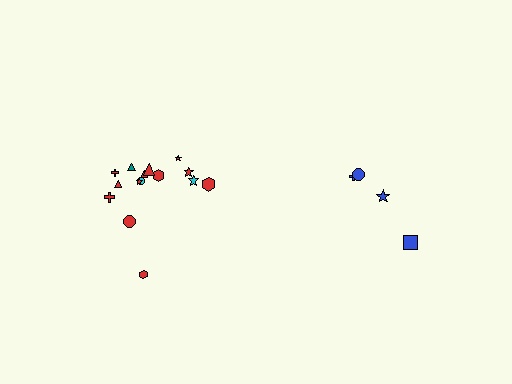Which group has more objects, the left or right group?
The left group.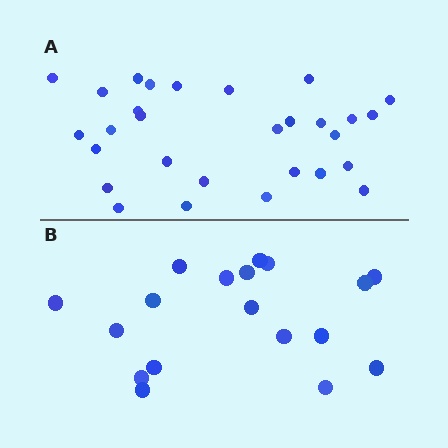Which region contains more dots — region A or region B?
Region A (the top region) has more dots.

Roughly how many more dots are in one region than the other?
Region A has roughly 12 or so more dots than region B.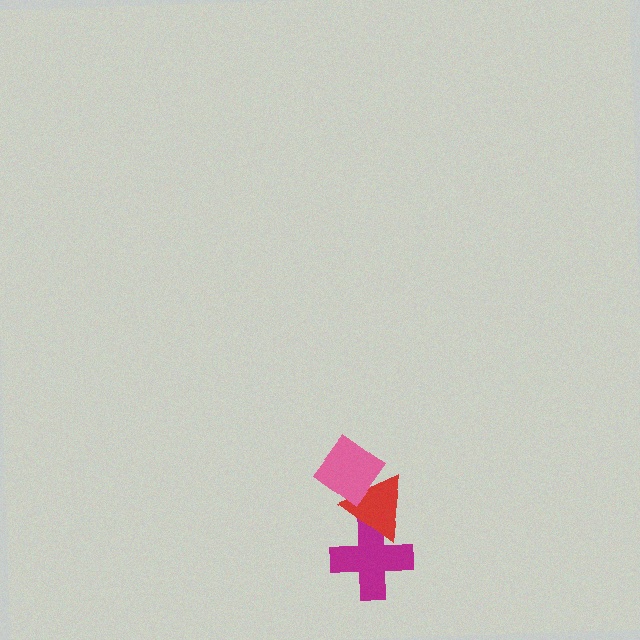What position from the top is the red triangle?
The red triangle is 2nd from the top.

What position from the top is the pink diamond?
The pink diamond is 1st from the top.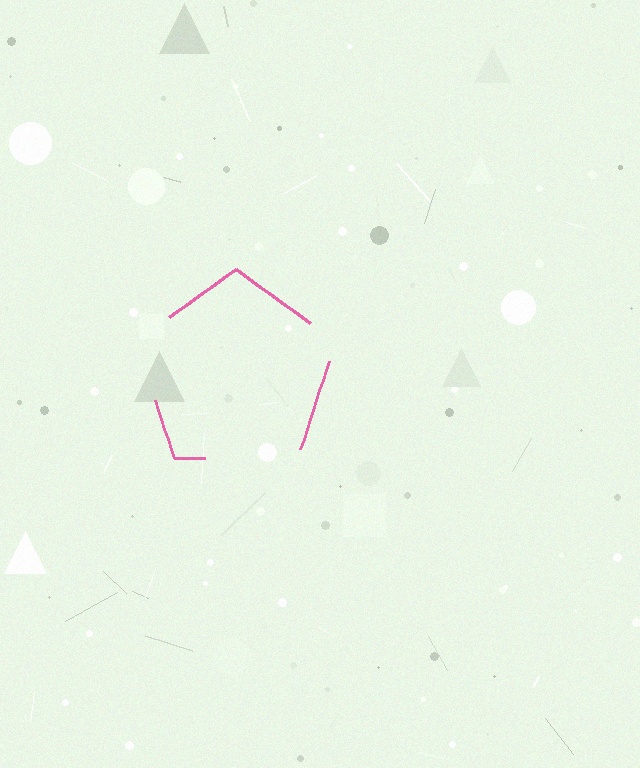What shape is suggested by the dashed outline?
The dashed outline suggests a pentagon.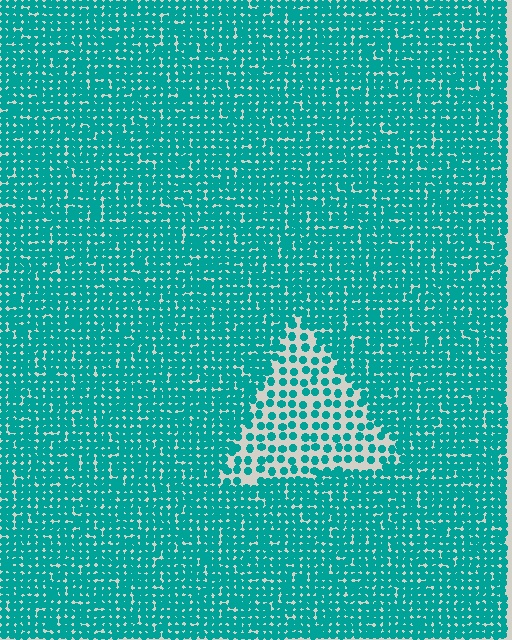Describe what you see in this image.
The image contains small teal elements arranged at two different densities. A triangle-shaped region is visible where the elements are less densely packed than the surrounding area.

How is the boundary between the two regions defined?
The boundary is defined by a change in element density (approximately 2.3x ratio). All elements are the same color, size, and shape.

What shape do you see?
I see a triangle.